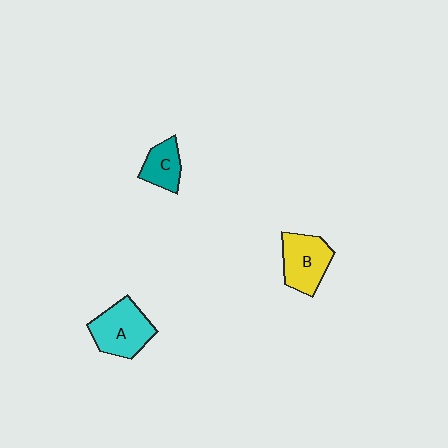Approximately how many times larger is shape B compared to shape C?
Approximately 1.5 times.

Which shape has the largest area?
Shape A (cyan).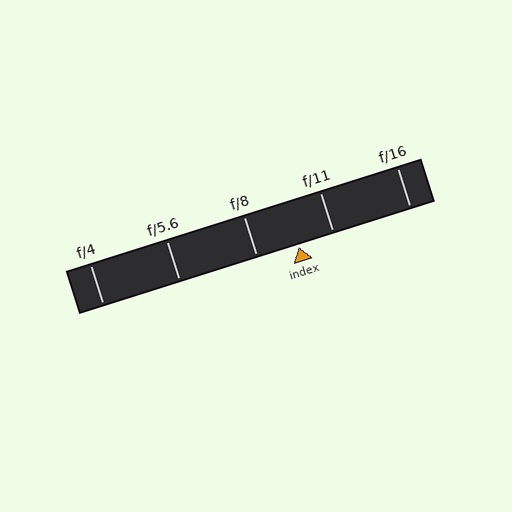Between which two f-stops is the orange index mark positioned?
The index mark is between f/8 and f/11.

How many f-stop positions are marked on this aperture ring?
There are 5 f-stop positions marked.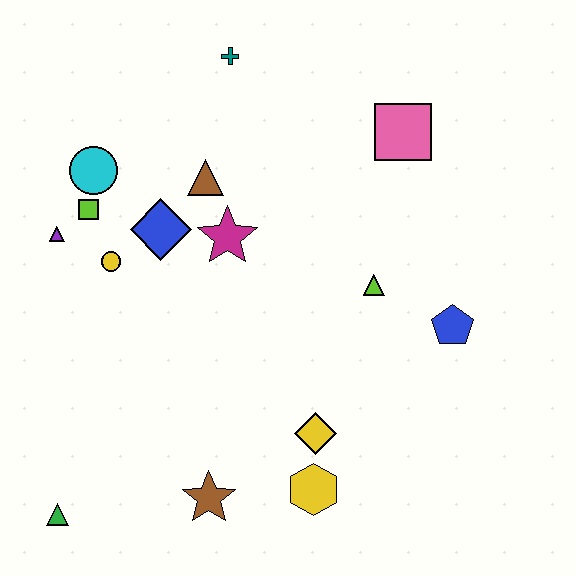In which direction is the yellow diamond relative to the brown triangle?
The yellow diamond is below the brown triangle.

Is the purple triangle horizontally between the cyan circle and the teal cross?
No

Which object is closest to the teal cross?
The brown triangle is closest to the teal cross.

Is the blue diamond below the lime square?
Yes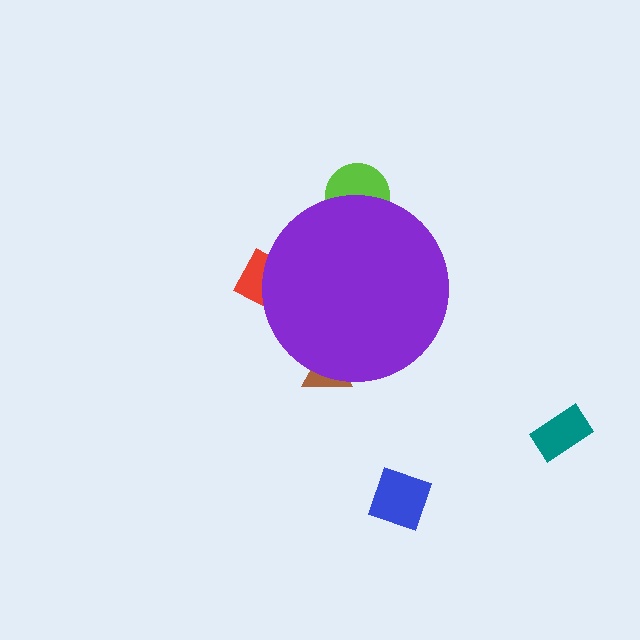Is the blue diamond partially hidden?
No, the blue diamond is fully visible.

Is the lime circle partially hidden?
Yes, the lime circle is partially hidden behind the purple circle.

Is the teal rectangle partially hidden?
No, the teal rectangle is fully visible.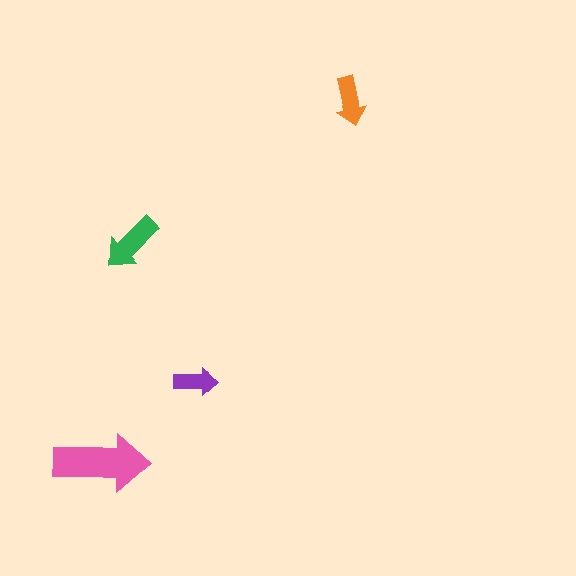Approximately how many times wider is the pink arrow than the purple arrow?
About 2 times wider.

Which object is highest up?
The orange arrow is topmost.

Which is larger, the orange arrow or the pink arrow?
The pink one.